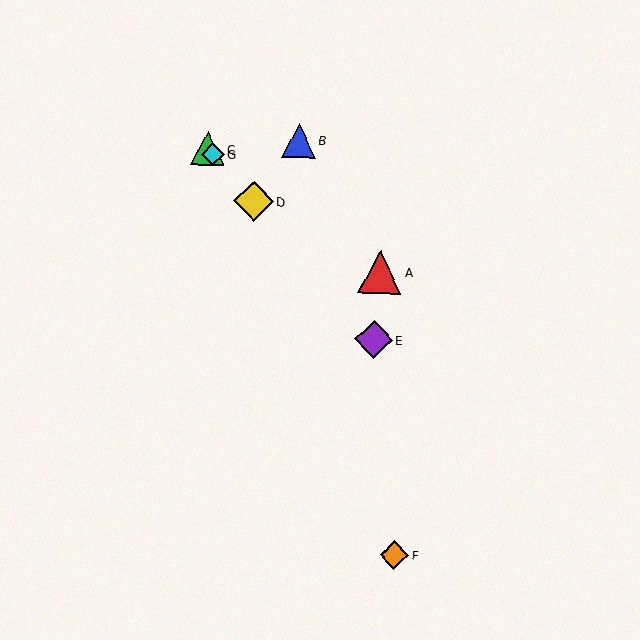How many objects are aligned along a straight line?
4 objects (C, D, E, G) are aligned along a straight line.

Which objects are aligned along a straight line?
Objects C, D, E, G are aligned along a straight line.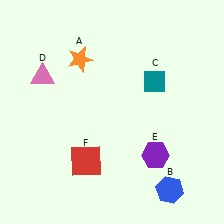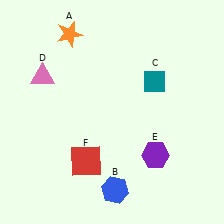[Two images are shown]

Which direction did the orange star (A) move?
The orange star (A) moved up.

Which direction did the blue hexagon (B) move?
The blue hexagon (B) moved left.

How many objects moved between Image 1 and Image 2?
2 objects moved between the two images.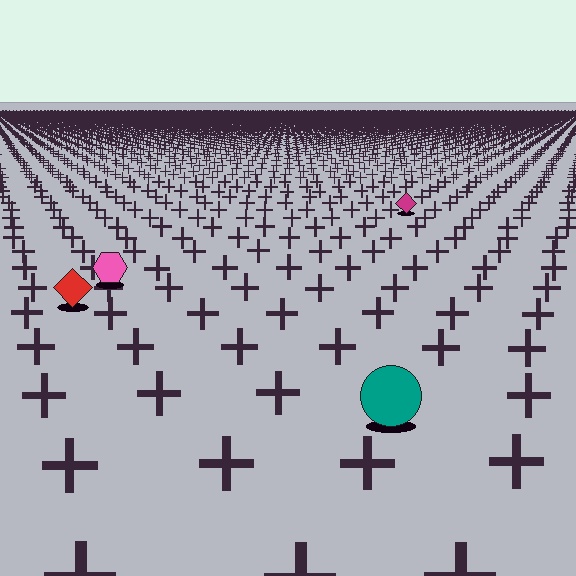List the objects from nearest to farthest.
From nearest to farthest: the teal circle, the red diamond, the pink hexagon, the magenta diamond.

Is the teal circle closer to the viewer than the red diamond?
Yes. The teal circle is closer — you can tell from the texture gradient: the ground texture is coarser near it.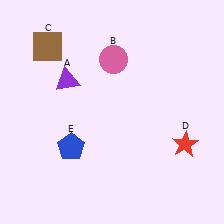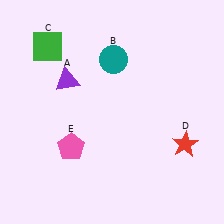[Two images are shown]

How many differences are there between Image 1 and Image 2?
There are 3 differences between the two images.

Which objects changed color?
B changed from pink to teal. C changed from brown to green. E changed from blue to pink.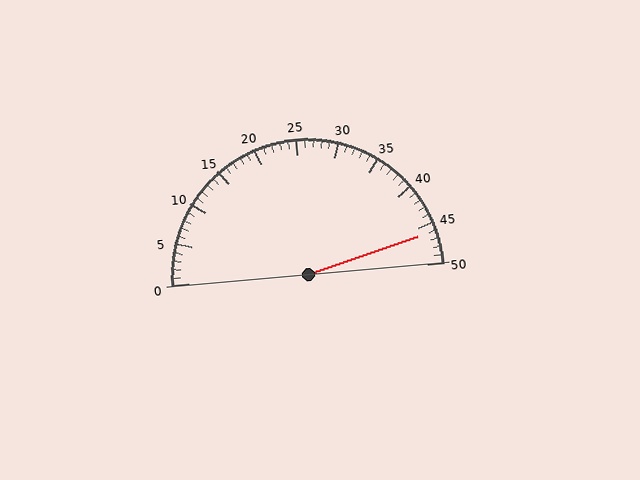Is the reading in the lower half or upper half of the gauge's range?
The reading is in the upper half of the range (0 to 50).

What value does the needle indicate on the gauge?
The needle indicates approximately 46.